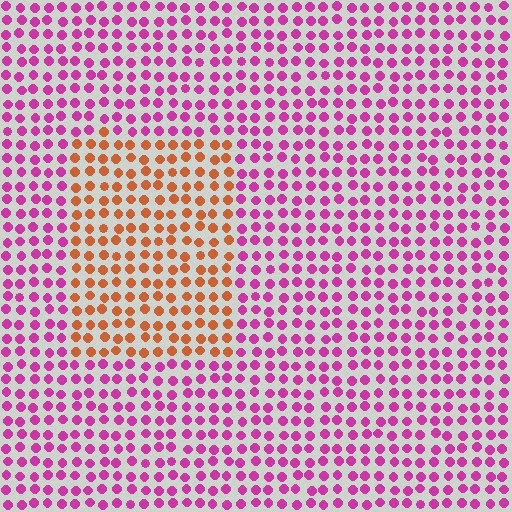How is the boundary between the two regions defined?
The boundary is defined purely by a slight shift in hue (about 63 degrees). Spacing, size, and orientation are identical on both sides.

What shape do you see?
I see a rectangle.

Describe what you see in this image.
The image is filled with small magenta elements in a uniform arrangement. A rectangle-shaped region is visible where the elements are tinted to a slightly different hue, forming a subtle color boundary.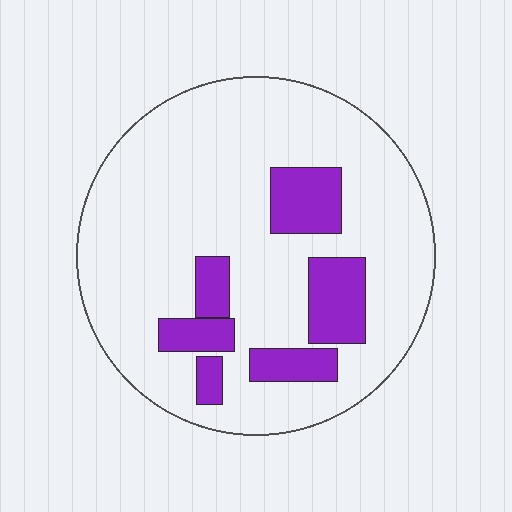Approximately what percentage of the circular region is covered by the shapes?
Approximately 20%.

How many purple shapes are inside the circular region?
6.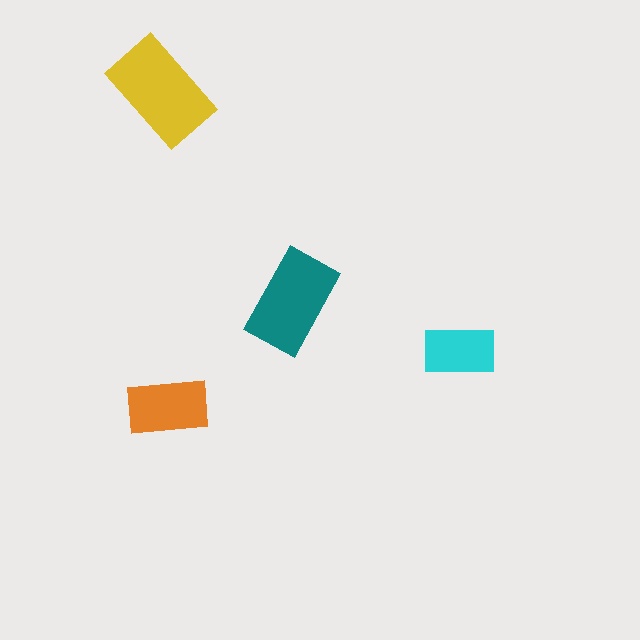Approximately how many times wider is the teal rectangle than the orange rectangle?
About 1.5 times wider.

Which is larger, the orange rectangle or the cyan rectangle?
The orange one.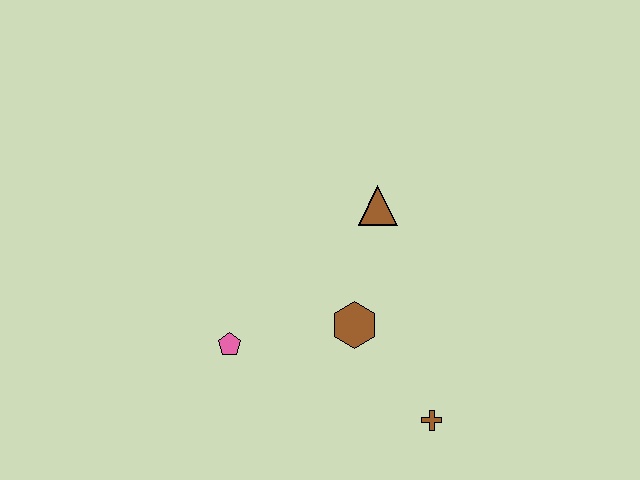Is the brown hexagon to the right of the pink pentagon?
Yes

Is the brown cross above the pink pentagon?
No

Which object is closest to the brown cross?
The brown hexagon is closest to the brown cross.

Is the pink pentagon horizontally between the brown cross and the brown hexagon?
No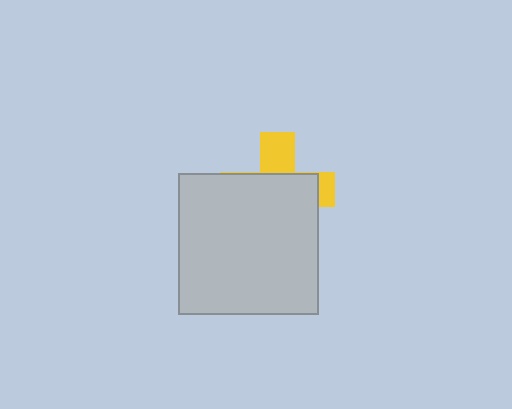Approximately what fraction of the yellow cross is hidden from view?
Roughly 68% of the yellow cross is hidden behind the light gray square.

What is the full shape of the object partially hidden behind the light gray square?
The partially hidden object is a yellow cross.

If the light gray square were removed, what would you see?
You would see the complete yellow cross.